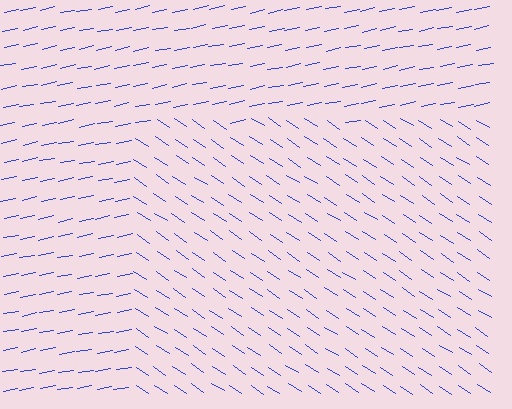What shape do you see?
I see a rectangle.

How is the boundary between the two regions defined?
The boundary is defined purely by a change in line orientation (approximately 45 degrees difference). All lines are the same color and thickness.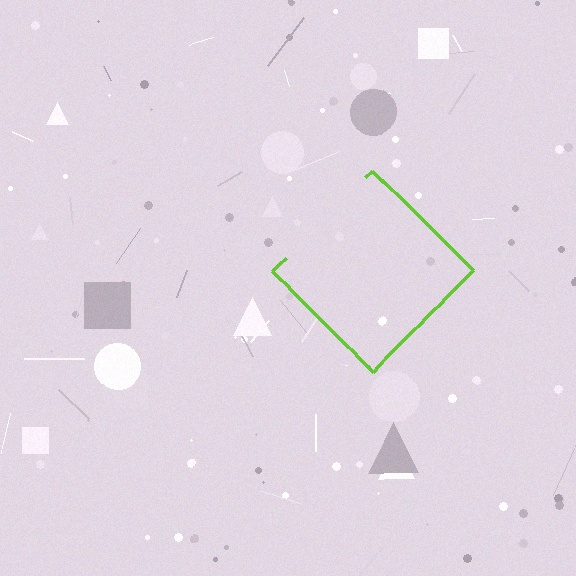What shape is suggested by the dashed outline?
The dashed outline suggests a diamond.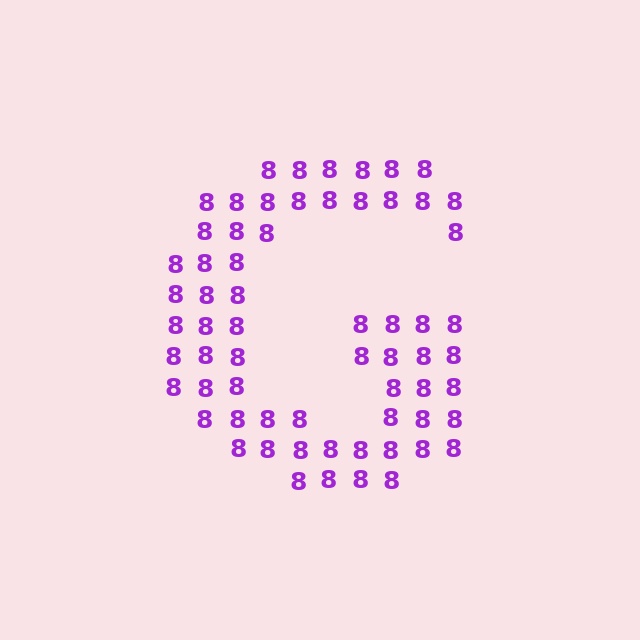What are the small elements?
The small elements are digit 8's.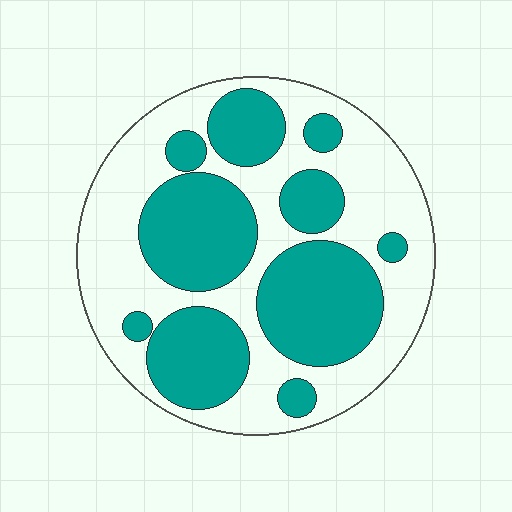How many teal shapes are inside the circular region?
10.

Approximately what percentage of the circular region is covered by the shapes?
Approximately 45%.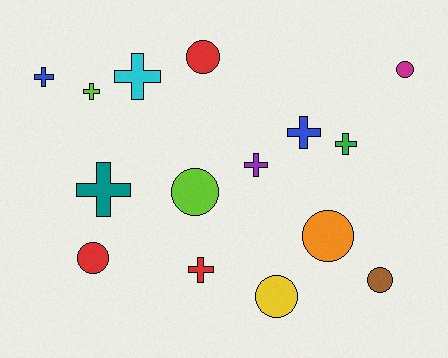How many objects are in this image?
There are 15 objects.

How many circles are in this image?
There are 7 circles.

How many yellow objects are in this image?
There is 1 yellow object.